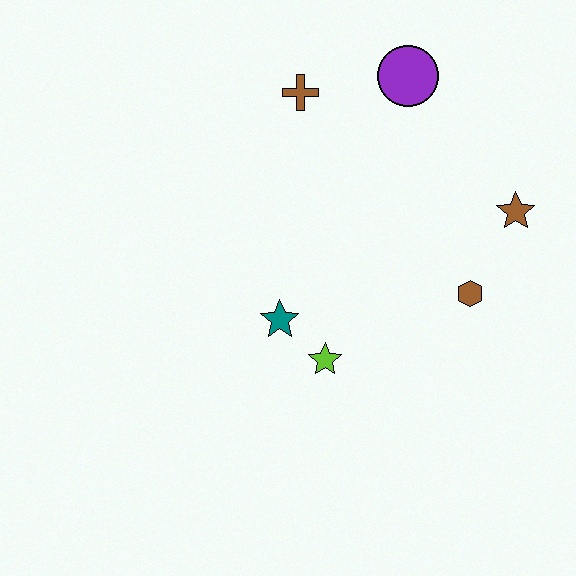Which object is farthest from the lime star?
The purple circle is farthest from the lime star.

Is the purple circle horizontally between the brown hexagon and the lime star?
Yes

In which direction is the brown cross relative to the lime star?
The brown cross is above the lime star.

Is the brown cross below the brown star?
No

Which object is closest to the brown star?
The brown hexagon is closest to the brown star.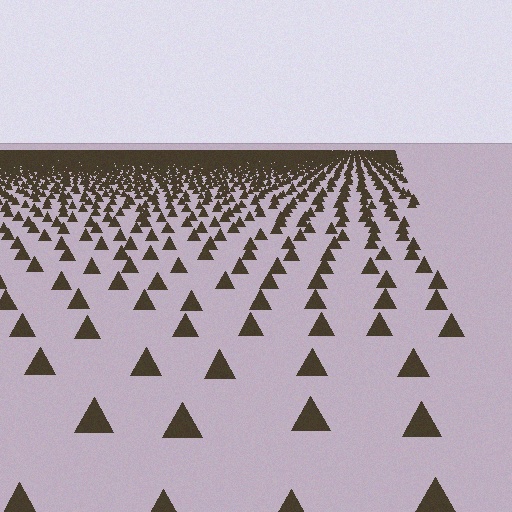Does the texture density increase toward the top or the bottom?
Density increases toward the top.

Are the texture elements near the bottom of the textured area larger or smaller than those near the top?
Larger. Near the bottom, elements are closer to the viewer and appear at a bigger on-screen size.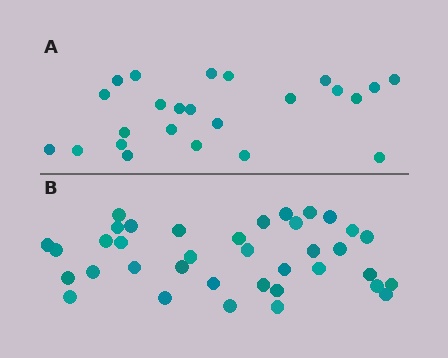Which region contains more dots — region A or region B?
Region B (the bottom region) has more dots.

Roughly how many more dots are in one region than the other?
Region B has approximately 15 more dots than region A.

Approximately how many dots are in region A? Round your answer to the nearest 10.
About 20 dots. (The exact count is 24, which rounds to 20.)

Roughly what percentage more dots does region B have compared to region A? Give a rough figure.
About 55% more.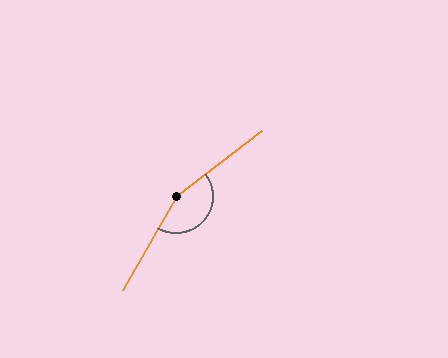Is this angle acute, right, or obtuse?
It is obtuse.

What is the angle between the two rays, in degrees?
Approximately 157 degrees.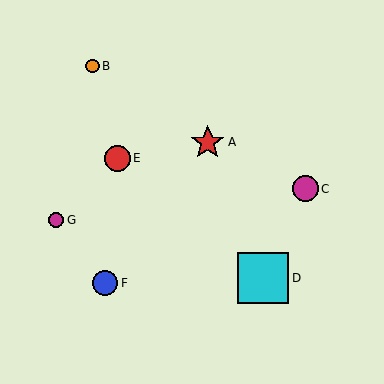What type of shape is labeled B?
Shape B is an orange circle.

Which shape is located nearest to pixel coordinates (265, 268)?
The cyan square (labeled D) at (263, 278) is nearest to that location.